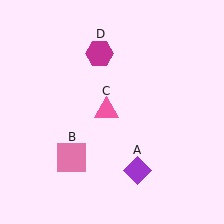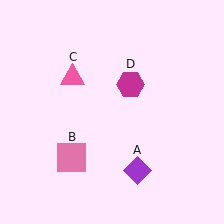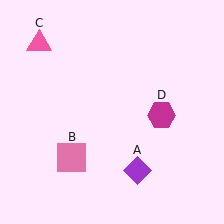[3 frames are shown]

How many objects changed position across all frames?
2 objects changed position: pink triangle (object C), magenta hexagon (object D).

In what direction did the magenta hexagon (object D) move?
The magenta hexagon (object D) moved down and to the right.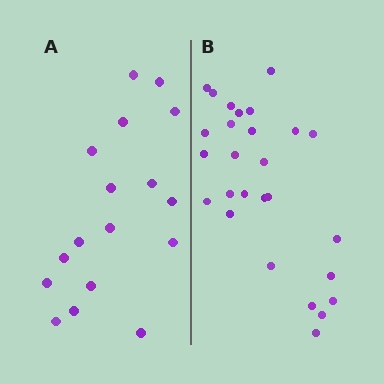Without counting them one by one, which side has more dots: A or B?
Region B (the right region) has more dots.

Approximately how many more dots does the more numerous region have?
Region B has roughly 10 or so more dots than region A.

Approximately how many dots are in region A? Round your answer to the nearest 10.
About 20 dots. (The exact count is 17, which rounds to 20.)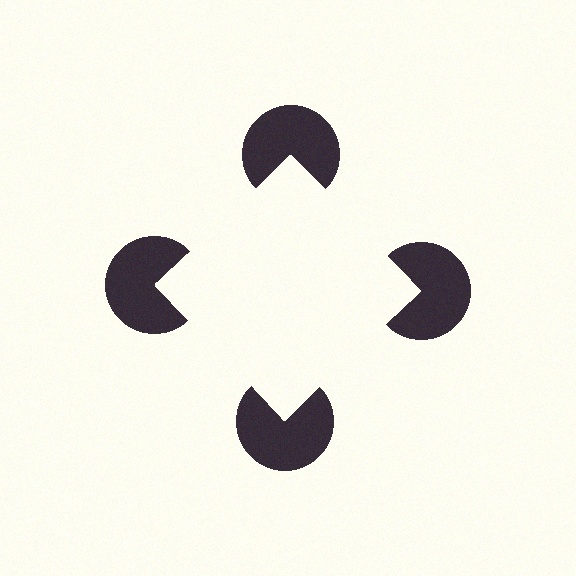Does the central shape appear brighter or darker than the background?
It typically appears slightly brighter than the background, even though no actual brightness change is drawn.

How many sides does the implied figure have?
4 sides.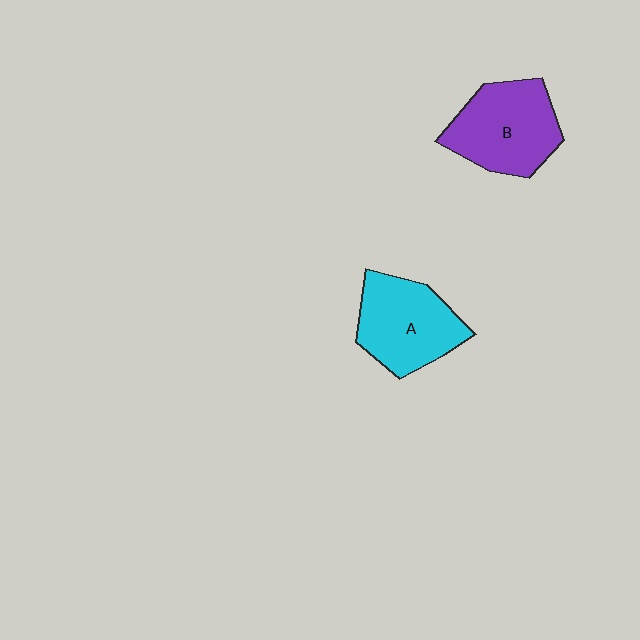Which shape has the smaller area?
Shape A (cyan).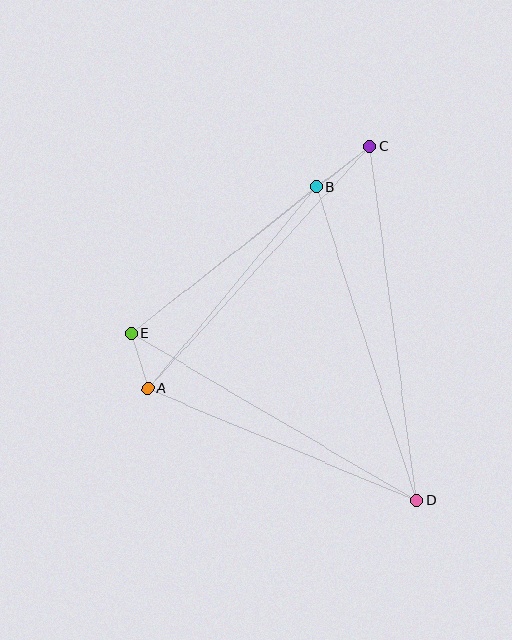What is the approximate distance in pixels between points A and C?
The distance between A and C is approximately 329 pixels.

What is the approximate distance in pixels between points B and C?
The distance between B and C is approximately 68 pixels.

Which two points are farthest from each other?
Points C and D are farthest from each other.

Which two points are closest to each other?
Points A and E are closest to each other.